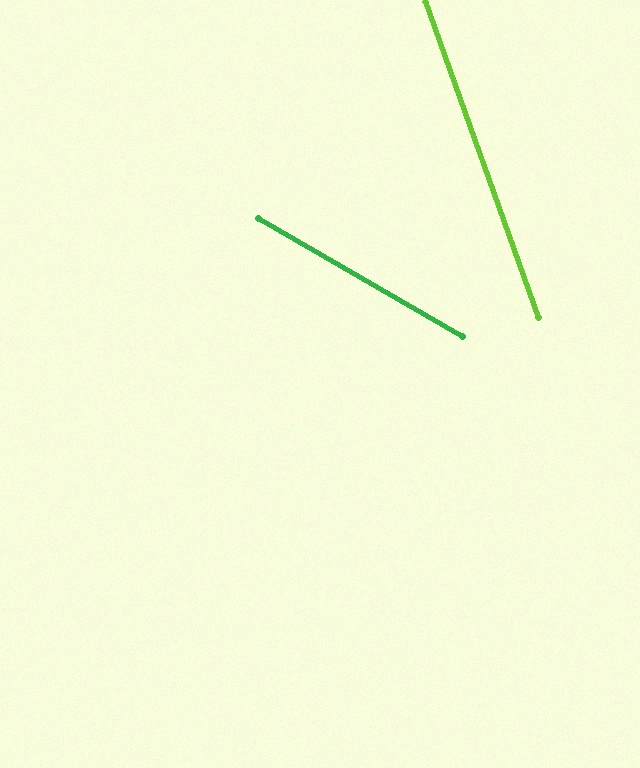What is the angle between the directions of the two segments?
Approximately 40 degrees.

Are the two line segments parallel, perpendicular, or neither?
Neither parallel nor perpendicular — they differ by about 40°.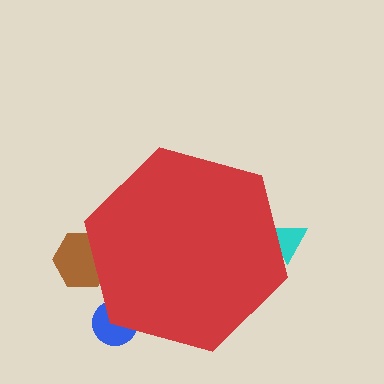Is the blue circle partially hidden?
Yes, the blue circle is partially hidden behind the red hexagon.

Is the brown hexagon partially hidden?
Yes, the brown hexagon is partially hidden behind the red hexagon.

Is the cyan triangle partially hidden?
Yes, the cyan triangle is partially hidden behind the red hexagon.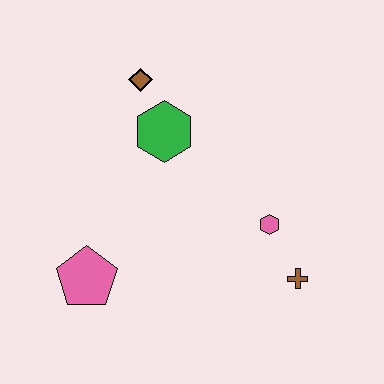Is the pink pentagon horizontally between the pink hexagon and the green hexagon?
No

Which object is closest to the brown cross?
The pink hexagon is closest to the brown cross.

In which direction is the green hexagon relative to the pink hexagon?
The green hexagon is to the left of the pink hexagon.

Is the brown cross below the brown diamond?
Yes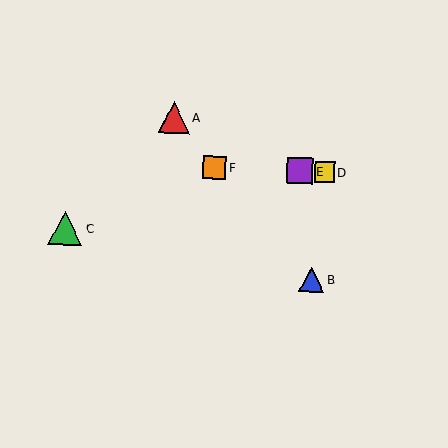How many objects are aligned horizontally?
3 objects (D, E, F) are aligned horizontally.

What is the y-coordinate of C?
Object C is at y≈228.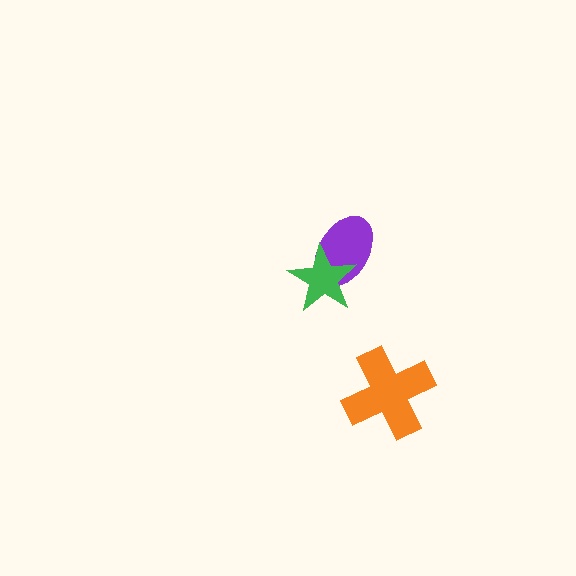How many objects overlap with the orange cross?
0 objects overlap with the orange cross.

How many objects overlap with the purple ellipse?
1 object overlaps with the purple ellipse.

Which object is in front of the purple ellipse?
The green star is in front of the purple ellipse.